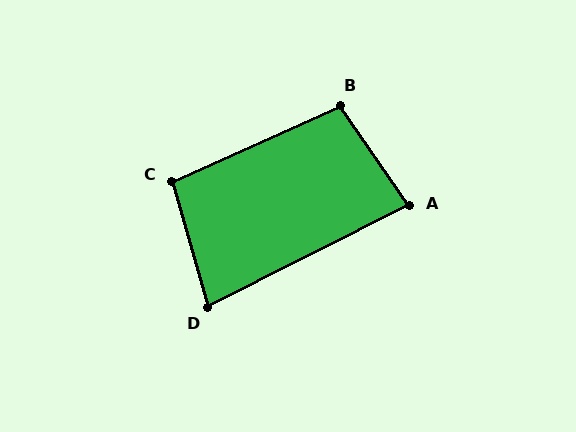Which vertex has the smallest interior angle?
D, at approximately 79 degrees.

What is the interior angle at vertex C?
Approximately 98 degrees (obtuse).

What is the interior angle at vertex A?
Approximately 82 degrees (acute).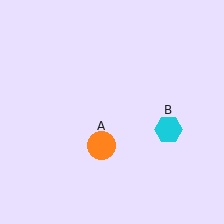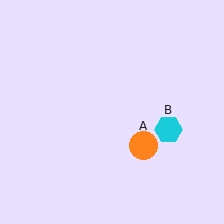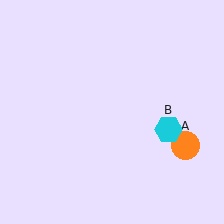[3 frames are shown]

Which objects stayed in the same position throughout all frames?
Cyan hexagon (object B) remained stationary.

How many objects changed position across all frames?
1 object changed position: orange circle (object A).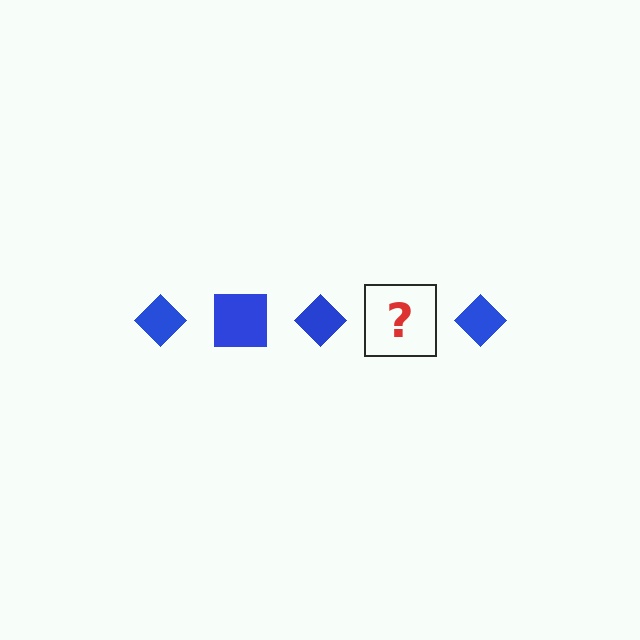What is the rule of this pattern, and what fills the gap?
The rule is that the pattern cycles through diamond, square shapes in blue. The gap should be filled with a blue square.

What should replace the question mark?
The question mark should be replaced with a blue square.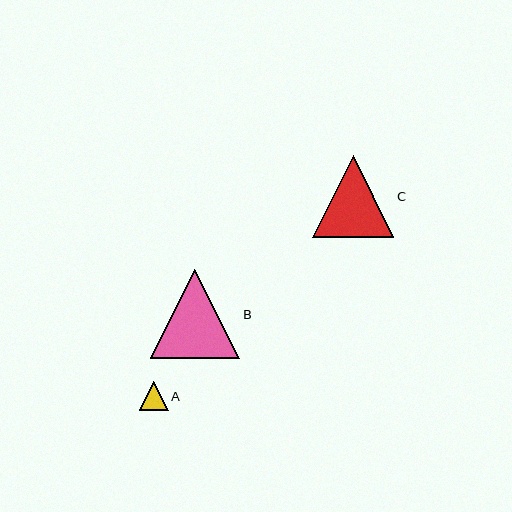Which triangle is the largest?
Triangle B is the largest with a size of approximately 90 pixels.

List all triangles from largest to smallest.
From largest to smallest: B, C, A.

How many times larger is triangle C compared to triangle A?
Triangle C is approximately 2.8 times the size of triangle A.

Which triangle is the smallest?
Triangle A is the smallest with a size of approximately 29 pixels.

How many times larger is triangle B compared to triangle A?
Triangle B is approximately 3.1 times the size of triangle A.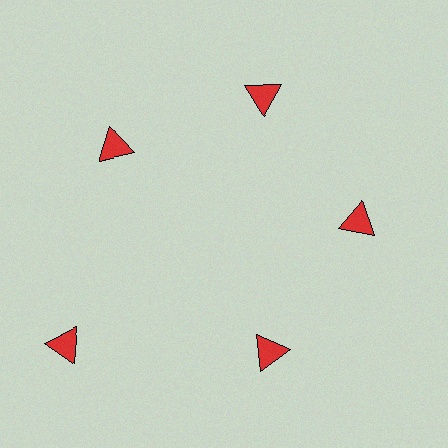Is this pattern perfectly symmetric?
No. The 5 red triangles are arranged in a ring, but one element near the 8 o'clock position is pushed outward from the center, breaking the 5-fold rotational symmetry.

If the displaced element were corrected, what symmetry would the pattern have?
It would have 5-fold rotational symmetry — the pattern would map onto itself every 72 degrees.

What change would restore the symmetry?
The symmetry would be restored by moving it inward, back onto the ring so that all 5 triangles sit at equal angles and equal distance from the center.